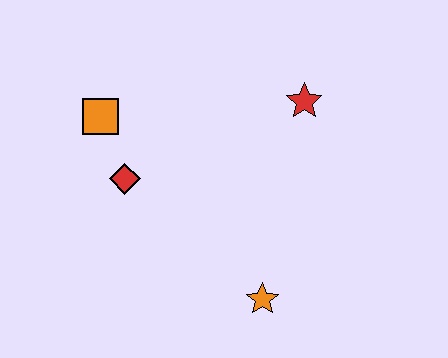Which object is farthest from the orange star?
The orange square is farthest from the orange star.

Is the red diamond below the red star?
Yes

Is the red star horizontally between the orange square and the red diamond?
No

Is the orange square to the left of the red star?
Yes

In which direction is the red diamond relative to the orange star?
The red diamond is to the left of the orange star.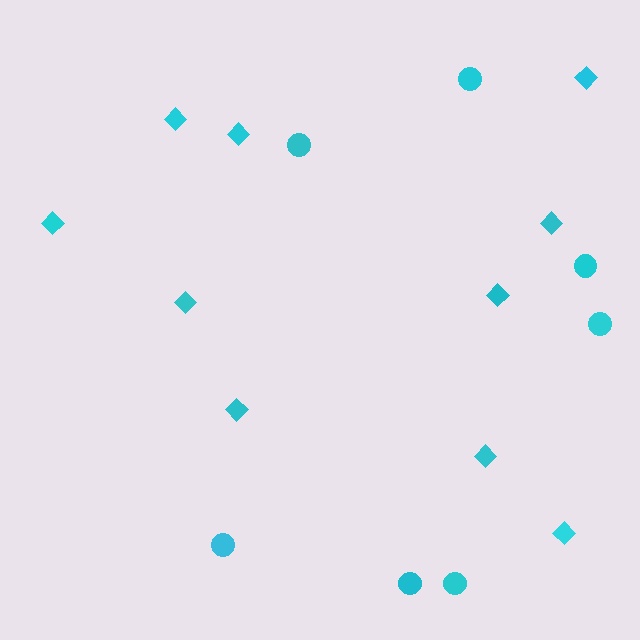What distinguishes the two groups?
There are 2 groups: one group of circles (7) and one group of diamonds (10).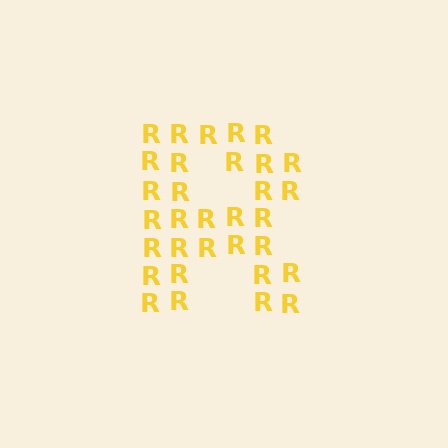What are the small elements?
The small elements are letter R's.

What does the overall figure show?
The overall figure shows the letter R.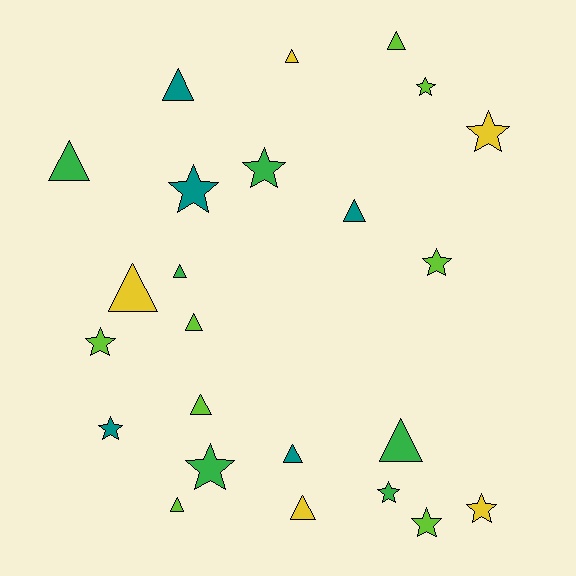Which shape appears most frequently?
Triangle, with 13 objects.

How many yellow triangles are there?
There are 3 yellow triangles.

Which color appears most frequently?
Lime, with 8 objects.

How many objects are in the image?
There are 24 objects.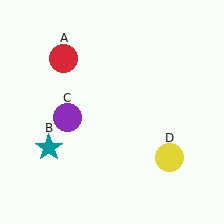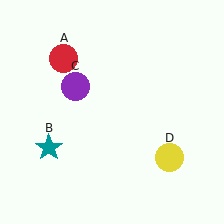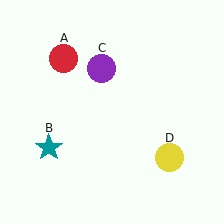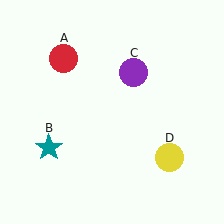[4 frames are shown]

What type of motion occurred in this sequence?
The purple circle (object C) rotated clockwise around the center of the scene.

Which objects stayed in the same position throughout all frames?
Red circle (object A) and teal star (object B) and yellow circle (object D) remained stationary.